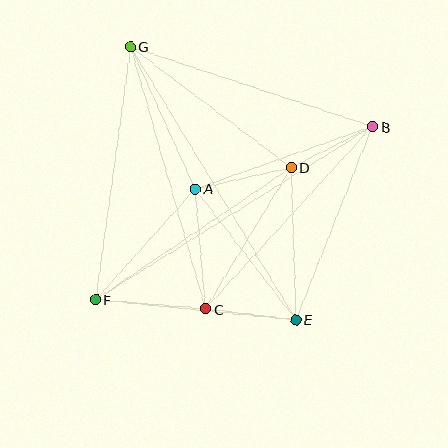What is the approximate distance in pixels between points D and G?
The distance between D and G is approximately 201 pixels.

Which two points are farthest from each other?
Points B and F are farthest from each other.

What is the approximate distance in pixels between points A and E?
The distance between A and E is approximately 165 pixels.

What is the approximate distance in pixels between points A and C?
The distance between A and C is approximately 121 pixels.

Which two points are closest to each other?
Points C and E are closest to each other.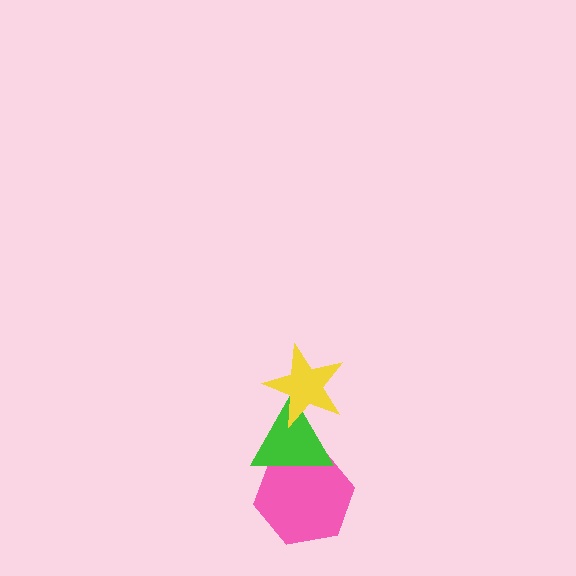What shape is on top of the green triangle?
The yellow star is on top of the green triangle.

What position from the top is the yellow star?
The yellow star is 1st from the top.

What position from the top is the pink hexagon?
The pink hexagon is 3rd from the top.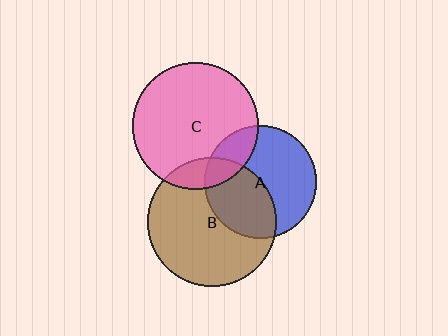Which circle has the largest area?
Circle B (brown).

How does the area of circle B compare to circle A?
Approximately 1.3 times.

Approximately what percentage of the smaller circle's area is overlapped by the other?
Approximately 20%.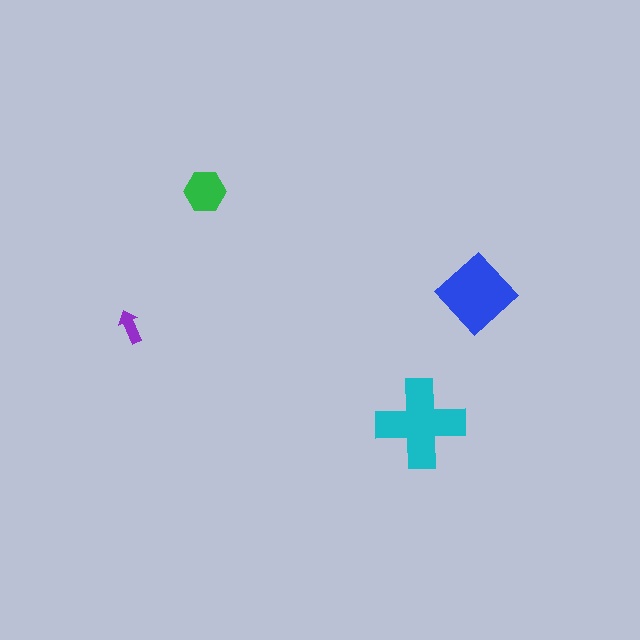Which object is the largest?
The cyan cross.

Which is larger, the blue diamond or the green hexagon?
The blue diamond.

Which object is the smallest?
The purple arrow.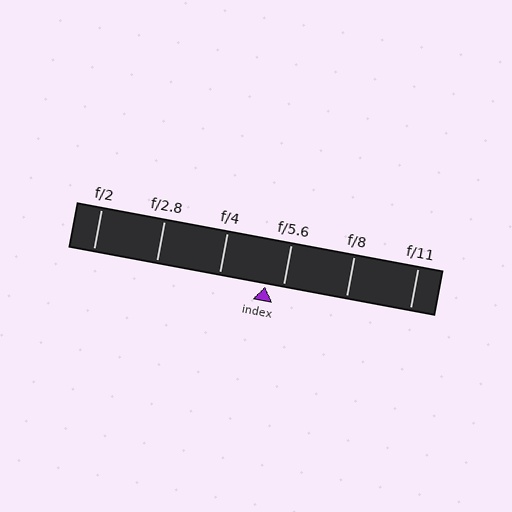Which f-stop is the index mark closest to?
The index mark is closest to f/5.6.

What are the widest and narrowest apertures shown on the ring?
The widest aperture shown is f/2 and the narrowest is f/11.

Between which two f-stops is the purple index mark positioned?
The index mark is between f/4 and f/5.6.